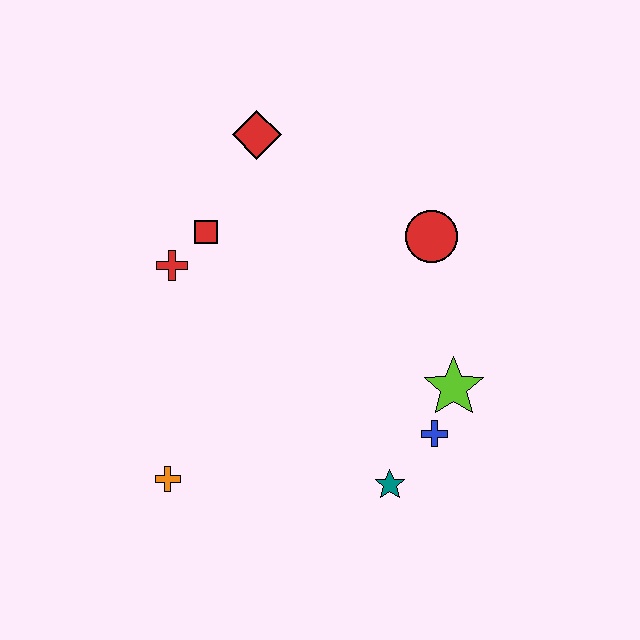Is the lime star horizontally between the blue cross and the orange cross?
No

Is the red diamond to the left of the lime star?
Yes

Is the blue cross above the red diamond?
No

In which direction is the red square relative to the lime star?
The red square is to the left of the lime star.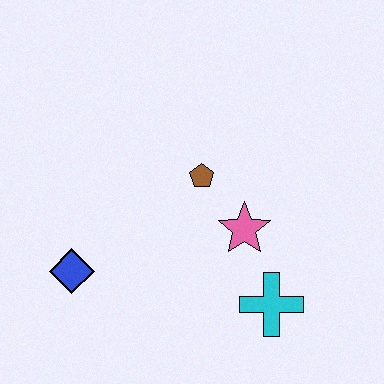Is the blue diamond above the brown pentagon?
No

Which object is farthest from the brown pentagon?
The blue diamond is farthest from the brown pentagon.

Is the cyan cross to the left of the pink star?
No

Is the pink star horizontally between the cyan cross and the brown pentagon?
Yes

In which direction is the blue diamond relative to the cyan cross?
The blue diamond is to the left of the cyan cross.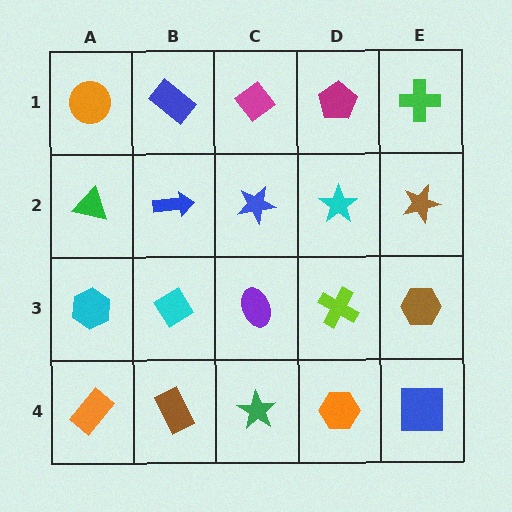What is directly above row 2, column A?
An orange circle.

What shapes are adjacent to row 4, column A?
A cyan hexagon (row 3, column A), a brown rectangle (row 4, column B).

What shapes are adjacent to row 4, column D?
A lime cross (row 3, column D), a green star (row 4, column C), a blue square (row 4, column E).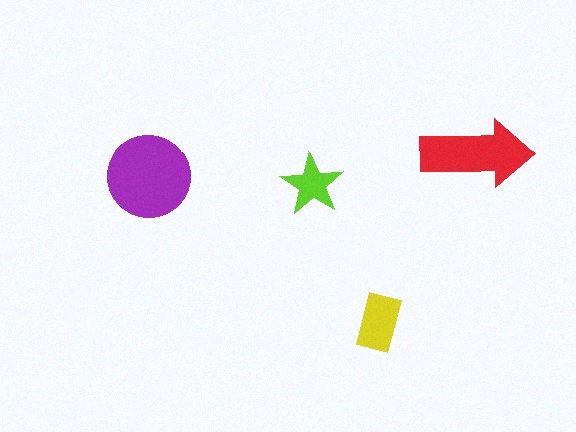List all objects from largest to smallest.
The purple circle, the red arrow, the yellow rectangle, the lime star.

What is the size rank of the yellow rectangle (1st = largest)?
3rd.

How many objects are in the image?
There are 4 objects in the image.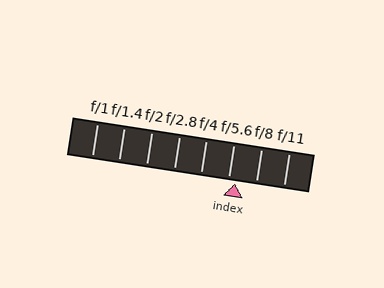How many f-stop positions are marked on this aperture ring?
There are 8 f-stop positions marked.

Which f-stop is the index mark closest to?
The index mark is closest to f/5.6.